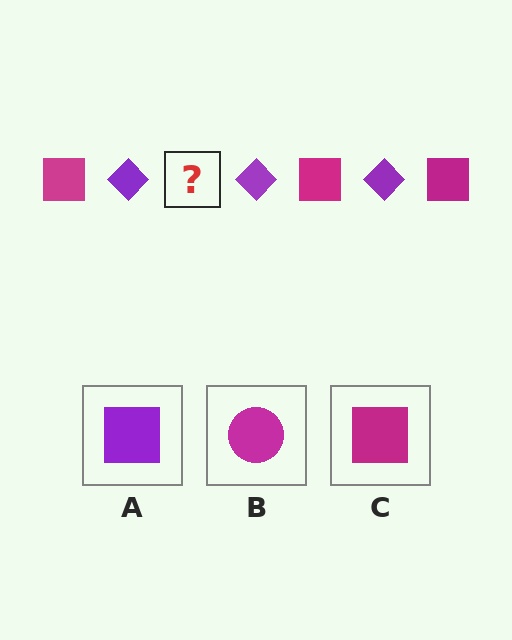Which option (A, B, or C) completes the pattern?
C.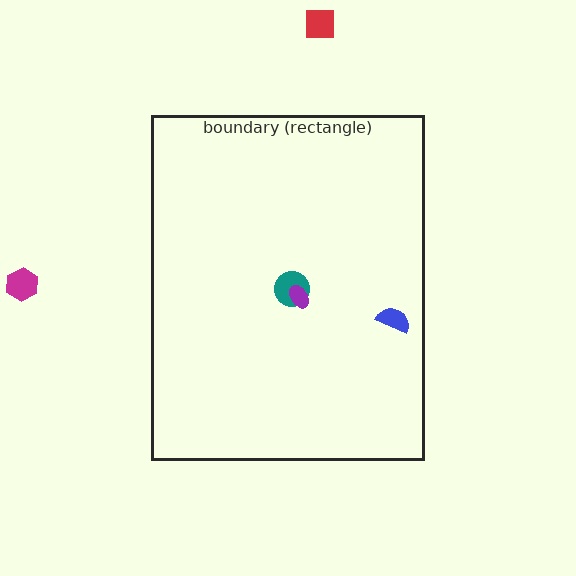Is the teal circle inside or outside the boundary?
Inside.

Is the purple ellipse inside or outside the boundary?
Inside.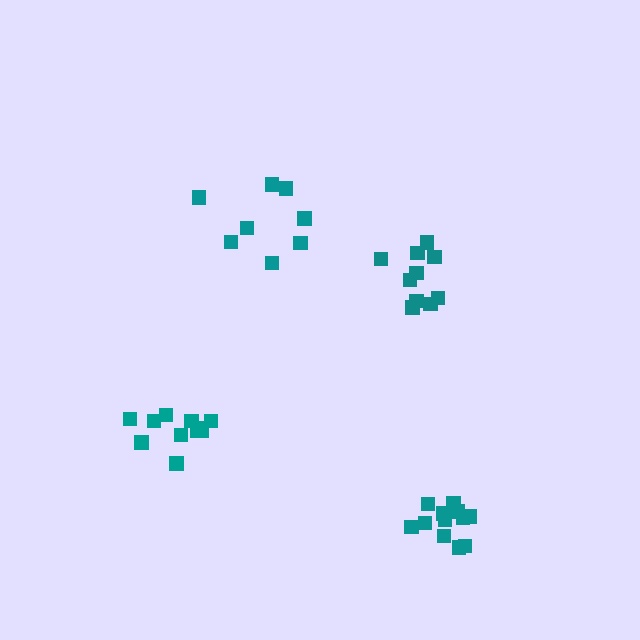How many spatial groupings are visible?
There are 4 spatial groupings.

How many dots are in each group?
Group 1: 12 dots, Group 2: 11 dots, Group 3: 8 dots, Group 4: 10 dots (41 total).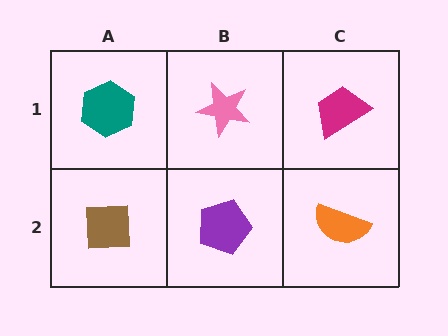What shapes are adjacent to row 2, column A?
A teal hexagon (row 1, column A), a purple pentagon (row 2, column B).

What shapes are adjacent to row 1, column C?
An orange semicircle (row 2, column C), a pink star (row 1, column B).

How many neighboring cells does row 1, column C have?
2.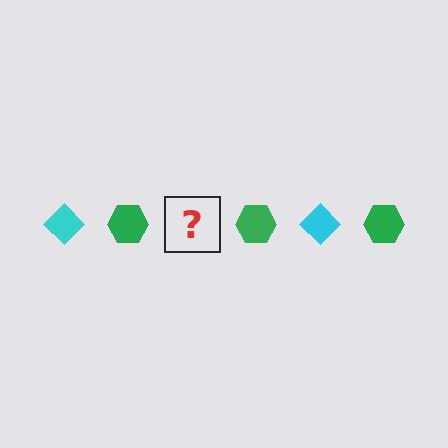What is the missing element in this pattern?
The missing element is a cyan diamond.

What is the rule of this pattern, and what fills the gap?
The rule is that the pattern alternates between cyan diamond and green hexagon. The gap should be filled with a cyan diamond.